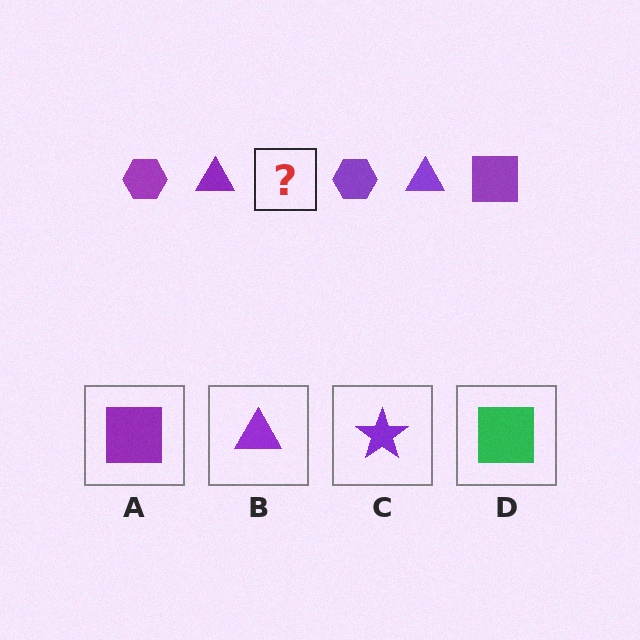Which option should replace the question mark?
Option A.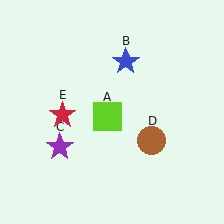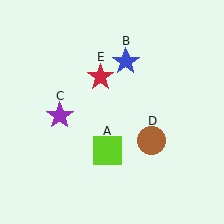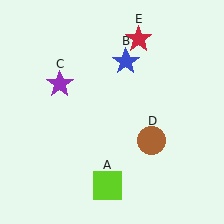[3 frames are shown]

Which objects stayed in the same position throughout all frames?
Blue star (object B) and brown circle (object D) remained stationary.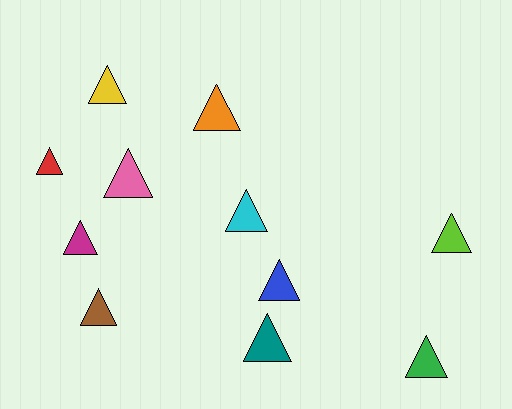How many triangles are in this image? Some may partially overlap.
There are 11 triangles.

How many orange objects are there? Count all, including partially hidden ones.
There is 1 orange object.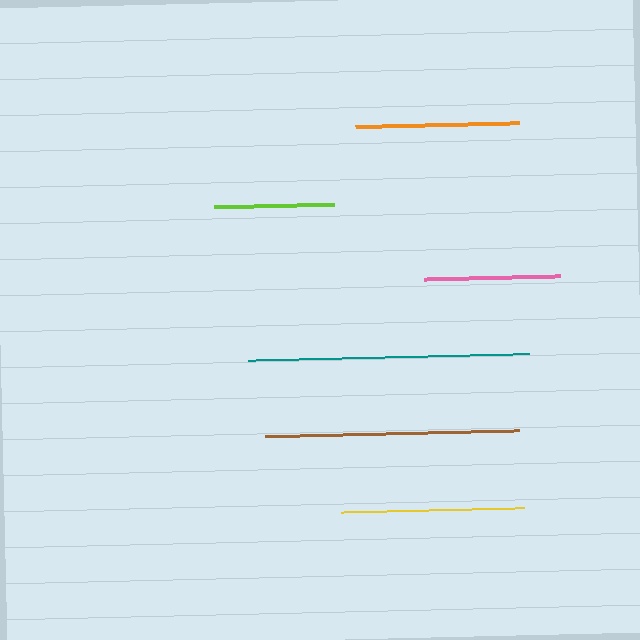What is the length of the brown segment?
The brown segment is approximately 254 pixels long.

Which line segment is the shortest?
The lime line is the shortest at approximately 120 pixels.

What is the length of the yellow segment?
The yellow segment is approximately 183 pixels long.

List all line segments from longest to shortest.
From longest to shortest: teal, brown, yellow, orange, pink, lime.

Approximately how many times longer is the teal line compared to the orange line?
The teal line is approximately 1.7 times the length of the orange line.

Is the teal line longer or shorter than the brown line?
The teal line is longer than the brown line.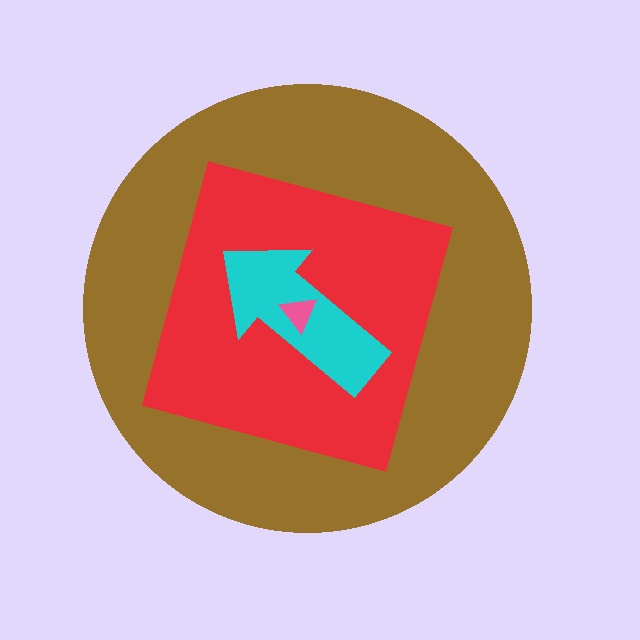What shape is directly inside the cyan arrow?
The pink triangle.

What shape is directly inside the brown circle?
The red square.